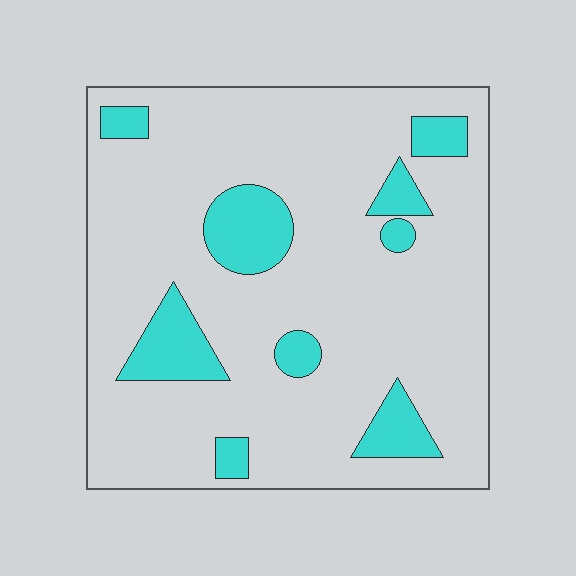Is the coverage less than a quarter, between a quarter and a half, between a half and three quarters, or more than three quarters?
Less than a quarter.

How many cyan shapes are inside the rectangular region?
9.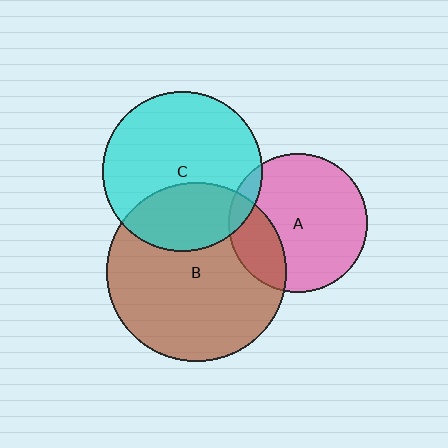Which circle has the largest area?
Circle B (brown).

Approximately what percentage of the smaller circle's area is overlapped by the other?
Approximately 25%.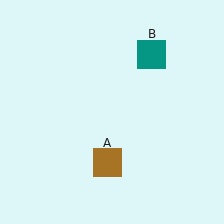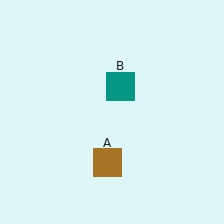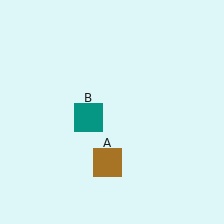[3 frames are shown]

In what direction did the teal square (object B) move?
The teal square (object B) moved down and to the left.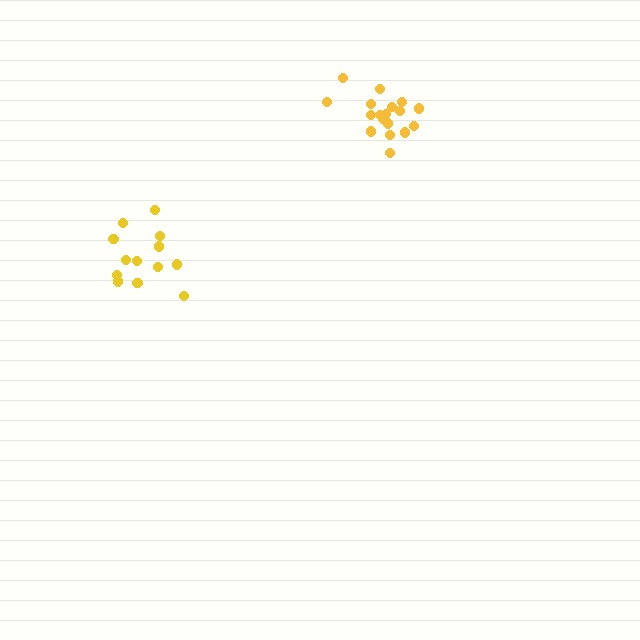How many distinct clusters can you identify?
There are 2 distinct clusters.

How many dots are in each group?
Group 1: 18 dots, Group 2: 13 dots (31 total).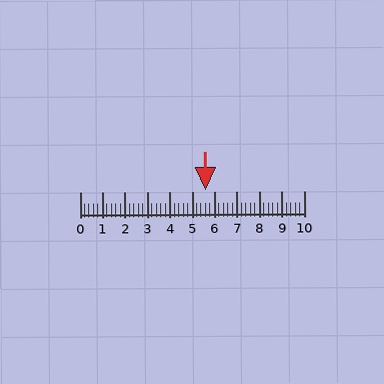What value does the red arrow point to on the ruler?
The red arrow points to approximately 5.6.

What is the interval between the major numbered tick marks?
The major tick marks are spaced 1 units apart.